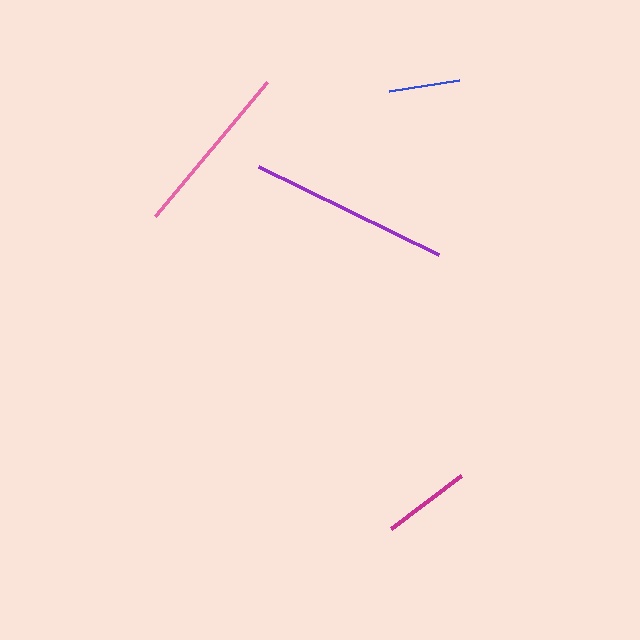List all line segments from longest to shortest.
From longest to shortest: purple, pink, magenta, blue.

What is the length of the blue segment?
The blue segment is approximately 71 pixels long.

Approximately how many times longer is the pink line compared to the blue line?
The pink line is approximately 2.5 times the length of the blue line.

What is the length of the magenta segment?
The magenta segment is approximately 88 pixels long.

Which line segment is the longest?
The purple line is the longest at approximately 200 pixels.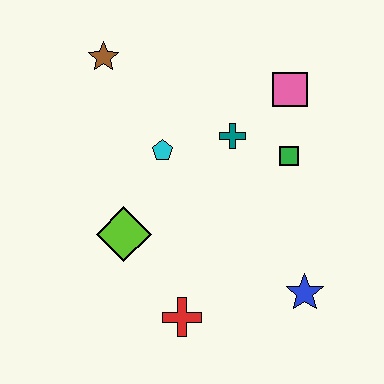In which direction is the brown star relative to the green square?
The brown star is to the left of the green square.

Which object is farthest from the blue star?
The brown star is farthest from the blue star.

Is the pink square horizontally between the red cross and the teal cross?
No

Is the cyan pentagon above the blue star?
Yes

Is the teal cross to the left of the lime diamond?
No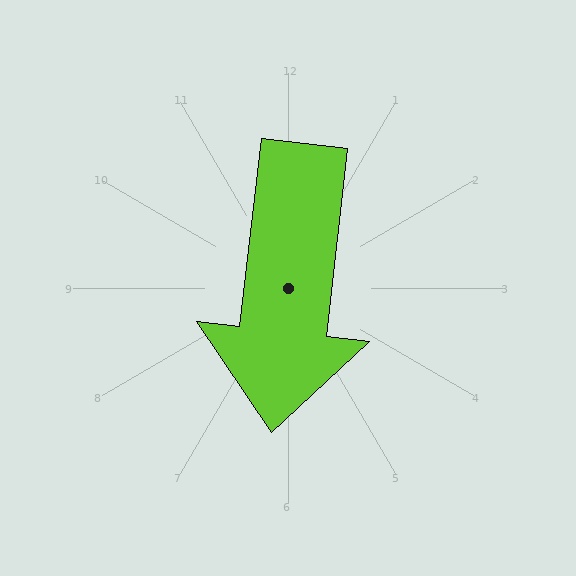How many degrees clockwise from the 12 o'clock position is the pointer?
Approximately 187 degrees.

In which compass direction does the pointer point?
South.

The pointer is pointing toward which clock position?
Roughly 6 o'clock.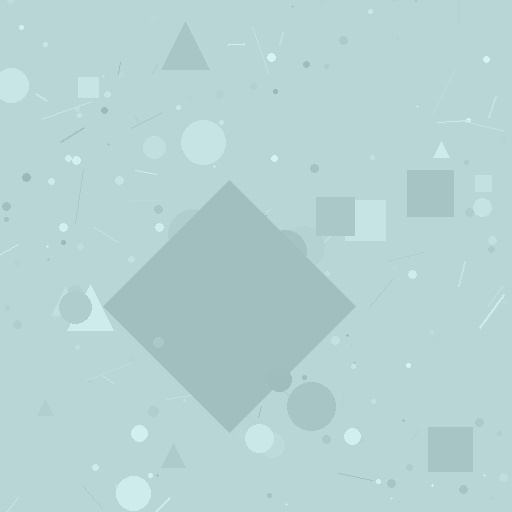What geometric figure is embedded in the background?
A diamond is embedded in the background.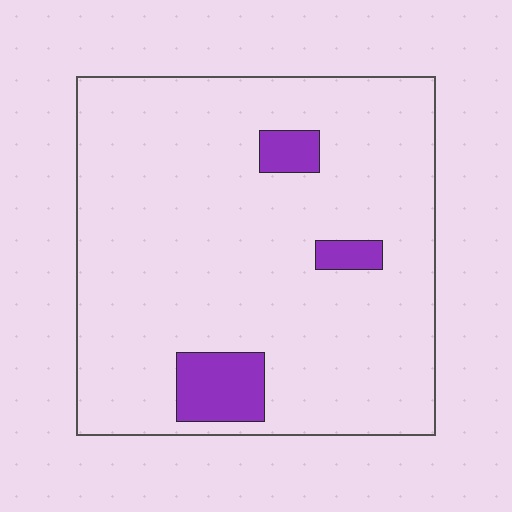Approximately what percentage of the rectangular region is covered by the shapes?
Approximately 10%.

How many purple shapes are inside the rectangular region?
3.